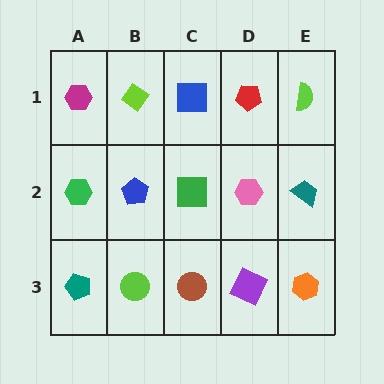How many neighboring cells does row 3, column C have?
3.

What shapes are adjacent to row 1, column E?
A teal trapezoid (row 2, column E), a red pentagon (row 1, column D).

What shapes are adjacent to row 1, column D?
A pink hexagon (row 2, column D), a blue square (row 1, column C), a lime semicircle (row 1, column E).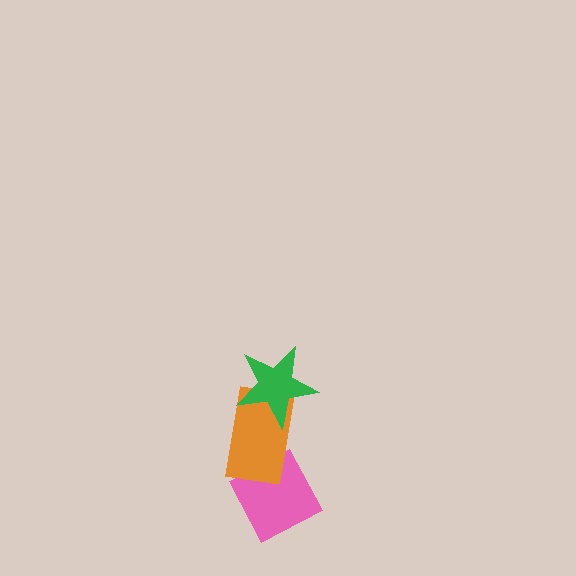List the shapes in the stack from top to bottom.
From top to bottom: the green star, the orange rectangle, the pink diamond.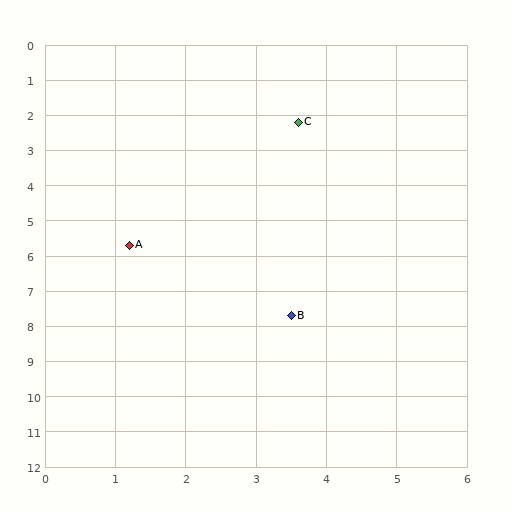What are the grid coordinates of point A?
Point A is at approximately (1.2, 5.7).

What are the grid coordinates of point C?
Point C is at approximately (3.6, 2.2).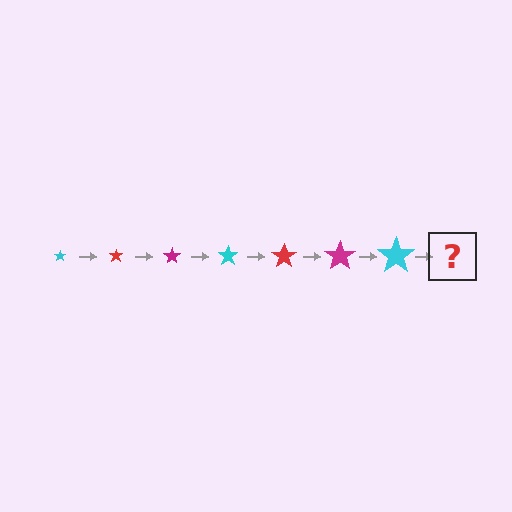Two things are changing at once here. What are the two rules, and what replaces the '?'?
The two rules are that the star grows larger each step and the color cycles through cyan, red, and magenta. The '?' should be a red star, larger than the previous one.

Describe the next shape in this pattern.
It should be a red star, larger than the previous one.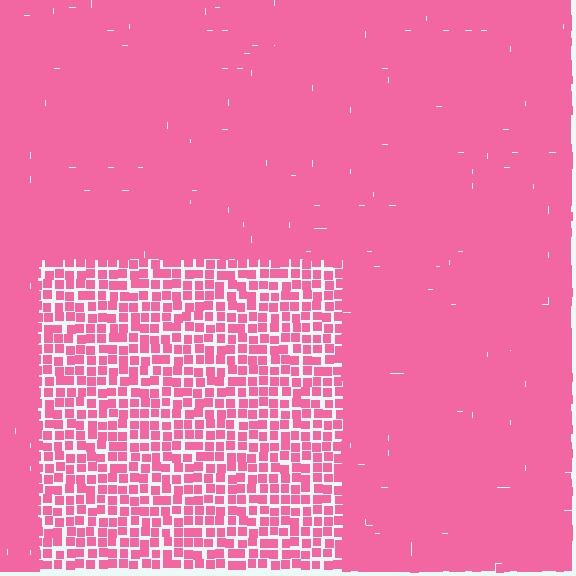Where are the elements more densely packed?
The elements are more densely packed outside the rectangle boundary.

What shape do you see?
I see a rectangle.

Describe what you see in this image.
The image contains small pink elements arranged at two different densities. A rectangle-shaped region is visible where the elements are less densely packed than the surrounding area.